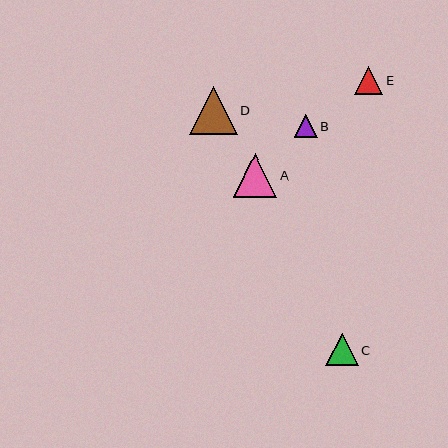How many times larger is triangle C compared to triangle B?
Triangle C is approximately 1.4 times the size of triangle B.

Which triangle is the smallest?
Triangle B is the smallest with a size of approximately 23 pixels.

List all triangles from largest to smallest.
From largest to smallest: D, A, C, E, B.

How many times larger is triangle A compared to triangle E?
Triangle A is approximately 1.5 times the size of triangle E.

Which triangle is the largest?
Triangle D is the largest with a size of approximately 48 pixels.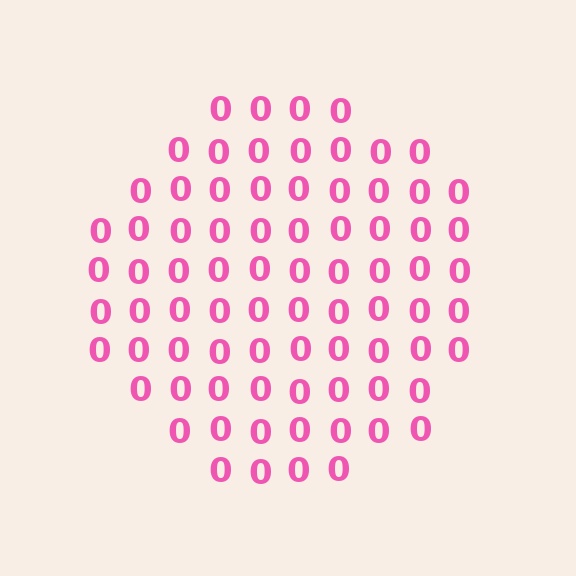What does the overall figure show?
The overall figure shows a circle.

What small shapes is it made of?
It is made of small digit 0's.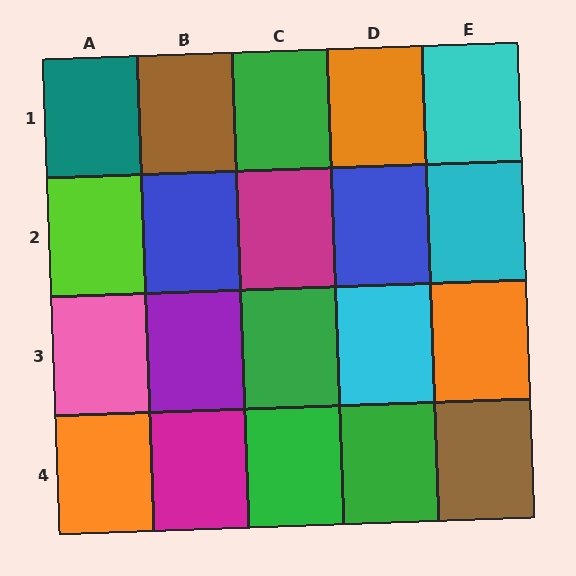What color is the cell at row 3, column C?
Green.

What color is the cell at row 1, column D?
Orange.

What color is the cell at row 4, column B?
Magenta.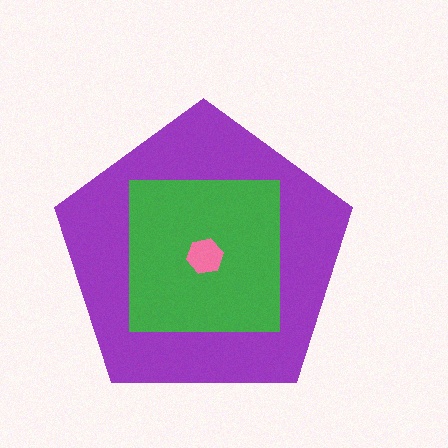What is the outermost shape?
The purple pentagon.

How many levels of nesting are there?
3.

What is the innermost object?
The pink hexagon.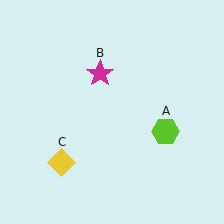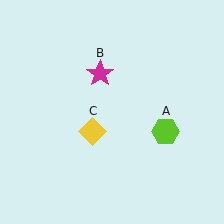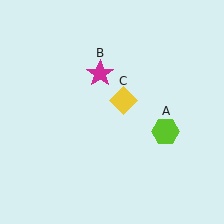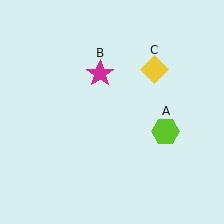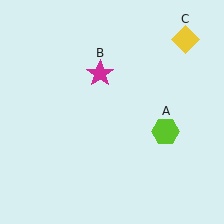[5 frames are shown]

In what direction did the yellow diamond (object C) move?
The yellow diamond (object C) moved up and to the right.